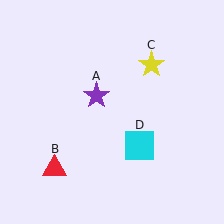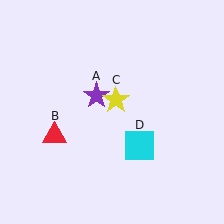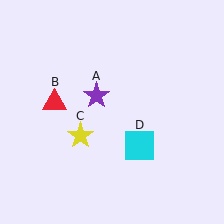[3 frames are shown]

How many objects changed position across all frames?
2 objects changed position: red triangle (object B), yellow star (object C).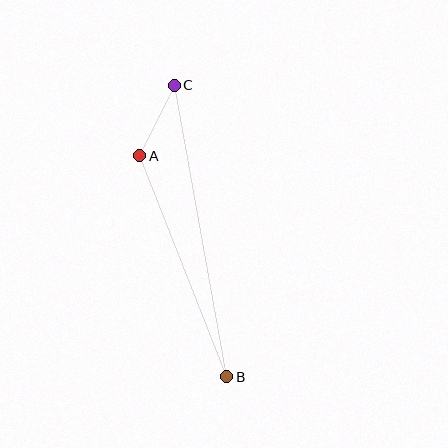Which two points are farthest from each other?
Points B and C are farthest from each other.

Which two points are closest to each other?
Points A and C are closest to each other.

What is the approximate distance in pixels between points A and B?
The distance between A and B is approximately 237 pixels.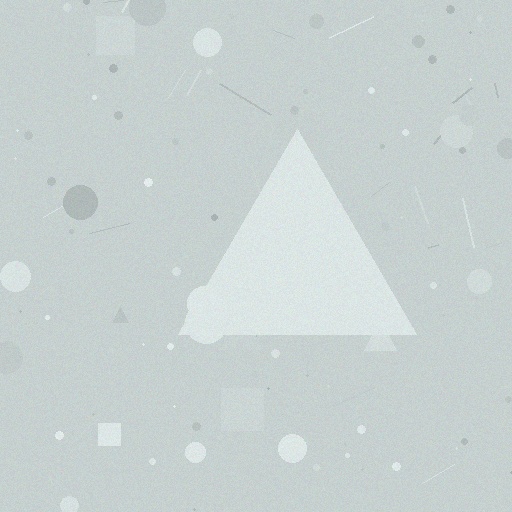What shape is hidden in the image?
A triangle is hidden in the image.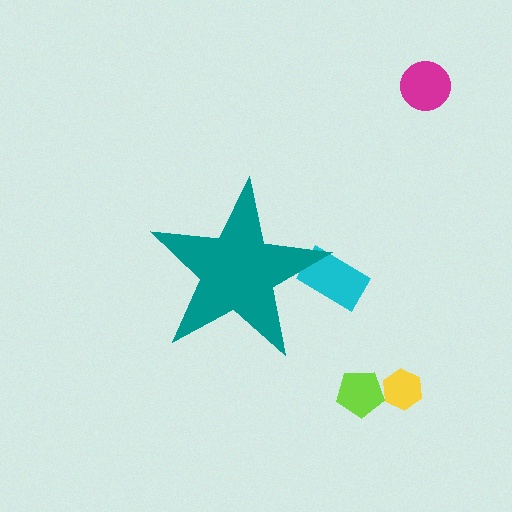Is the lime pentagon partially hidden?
No, the lime pentagon is fully visible.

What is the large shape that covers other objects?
A teal star.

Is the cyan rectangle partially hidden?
Yes, the cyan rectangle is partially hidden behind the teal star.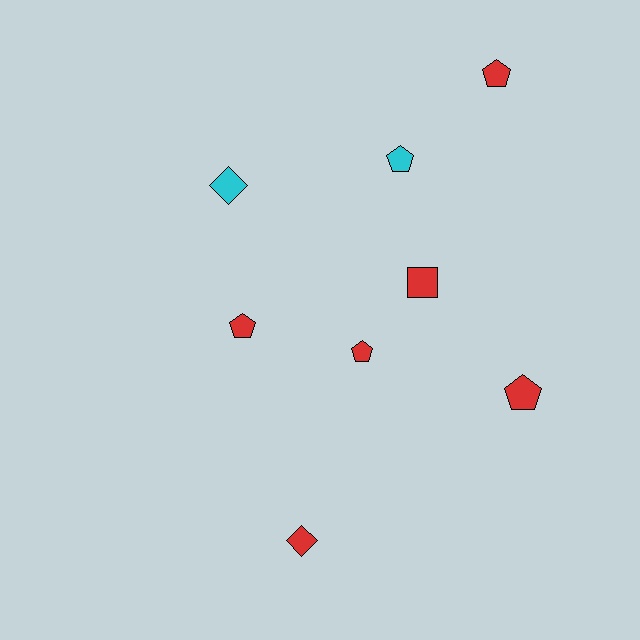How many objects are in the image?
There are 8 objects.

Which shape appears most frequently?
Pentagon, with 5 objects.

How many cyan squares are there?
There are no cyan squares.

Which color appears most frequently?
Red, with 6 objects.